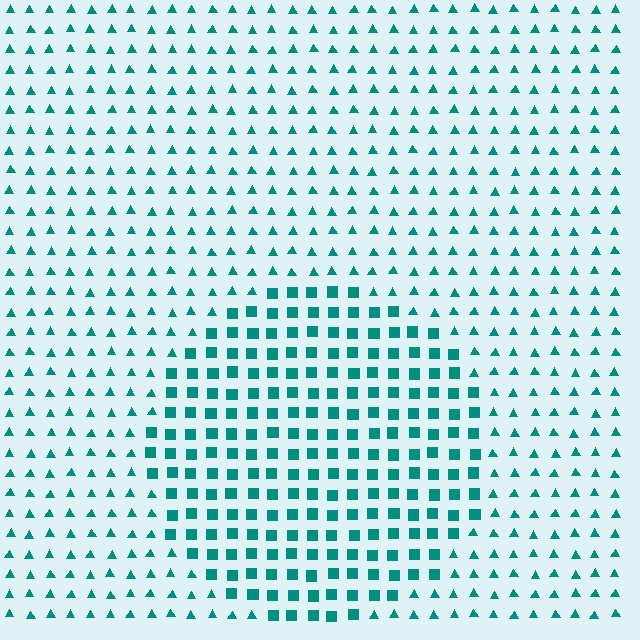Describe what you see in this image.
The image is filled with small teal elements arranged in a uniform grid. A circle-shaped region contains squares, while the surrounding area contains triangles. The boundary is defined purely by the change in element shape.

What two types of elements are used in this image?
The image uses squares inside the circle region and triangles outside it.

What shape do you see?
I see a circle.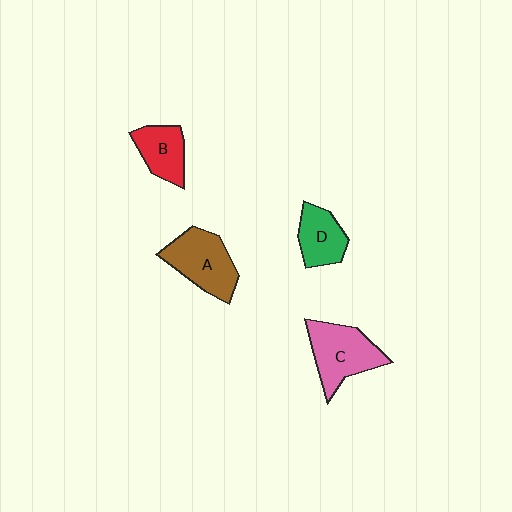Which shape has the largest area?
Shape C (pink).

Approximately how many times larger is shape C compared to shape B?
Approximately 1.5 times.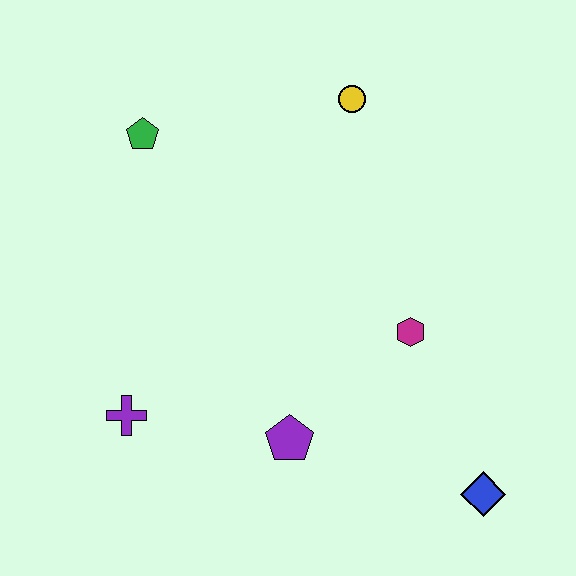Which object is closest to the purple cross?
The purple pentagon is closest to the purple cross.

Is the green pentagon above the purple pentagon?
Yes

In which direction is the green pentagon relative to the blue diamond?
The green pentagon is above the blue diamond.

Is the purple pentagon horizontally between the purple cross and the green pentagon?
No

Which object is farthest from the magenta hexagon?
The green pentagon is farthest from the magenta hexagon.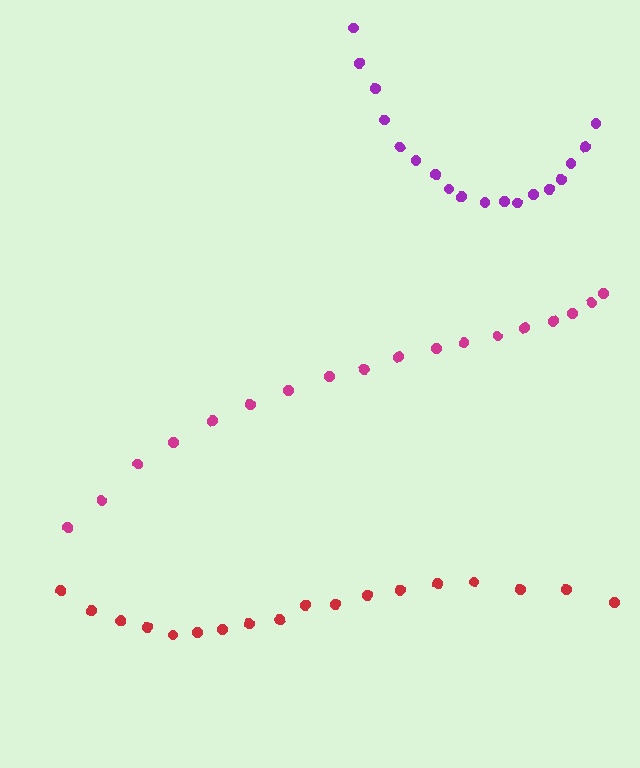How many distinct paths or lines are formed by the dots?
There are 3 distinct paths.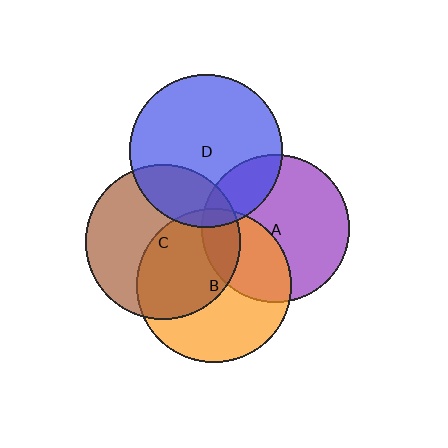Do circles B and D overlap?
Yes.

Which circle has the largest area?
Circle C (brown).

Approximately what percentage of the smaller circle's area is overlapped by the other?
Approximately 5%.